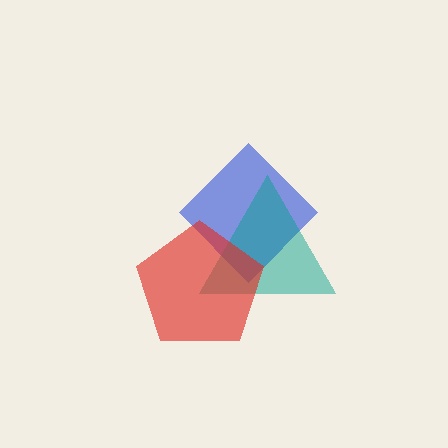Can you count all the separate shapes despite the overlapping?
Yes, there are 3 separate shapes.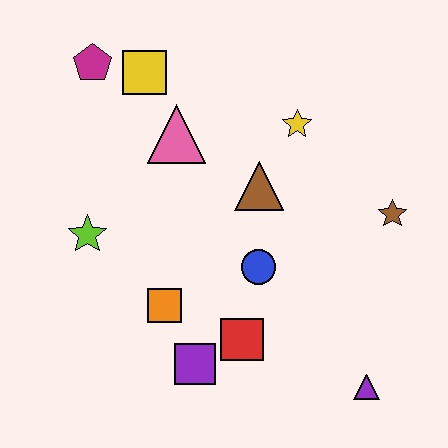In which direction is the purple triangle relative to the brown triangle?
The purple triangle is below the brown triangle.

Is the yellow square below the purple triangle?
No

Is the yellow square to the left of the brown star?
Yes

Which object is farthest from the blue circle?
The magenta pentagon is farthest from the blue circle.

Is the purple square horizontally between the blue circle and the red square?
No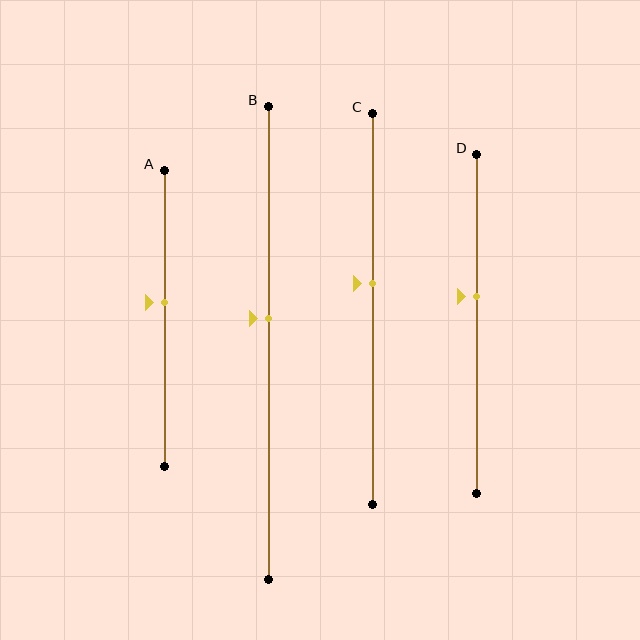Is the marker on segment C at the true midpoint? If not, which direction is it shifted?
No, the marker on segment C is shifted upward by about 7% of the segment length.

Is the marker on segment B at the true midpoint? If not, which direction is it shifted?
No, the marker on segment B is shifted upward by about 5% of the segment length.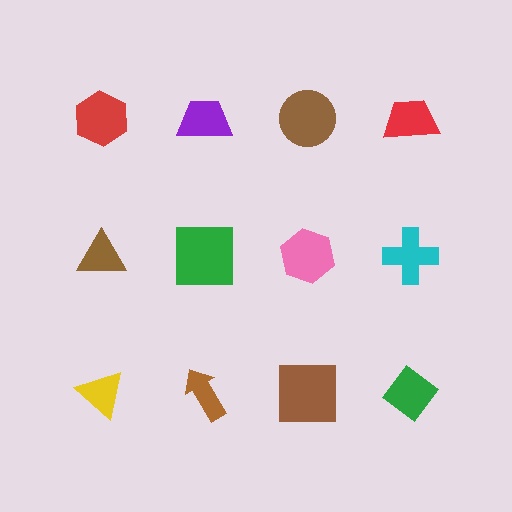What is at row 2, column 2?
A green square.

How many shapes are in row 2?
4 shapes.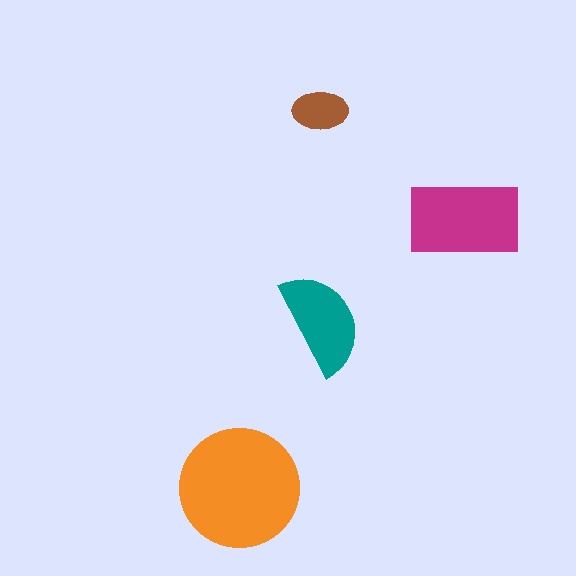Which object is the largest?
The orange circle.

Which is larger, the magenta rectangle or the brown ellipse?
The magenta rectangle.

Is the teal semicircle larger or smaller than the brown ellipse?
Larger.